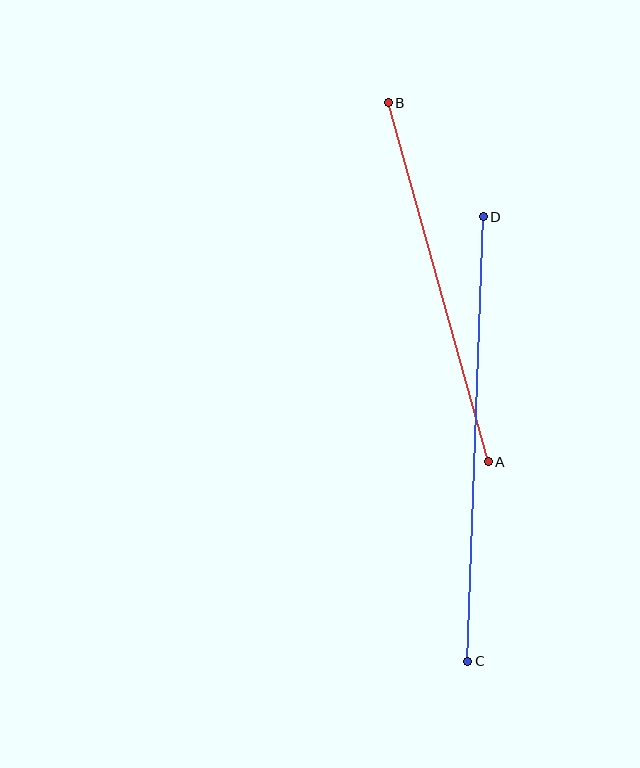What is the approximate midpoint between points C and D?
The midpoint is at approximately (475, 439) pixels.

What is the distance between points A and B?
The distance is approximately 373 pixels.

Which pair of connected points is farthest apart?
Points C and D are farthest apart.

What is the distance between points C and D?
The distance is approximately 445 pixels.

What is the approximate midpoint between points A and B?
The midpoint is at approximately (438, 282) pixels.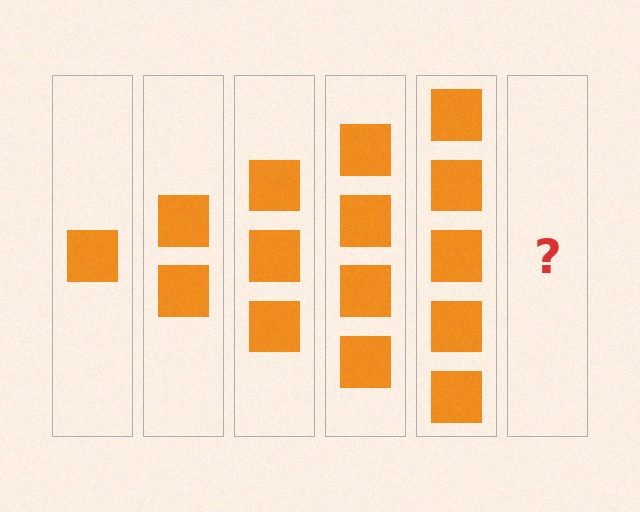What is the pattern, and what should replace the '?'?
The pattern is that each step adds one more square. The '?' should be 6 squares.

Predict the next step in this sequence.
The next step is 6 squares.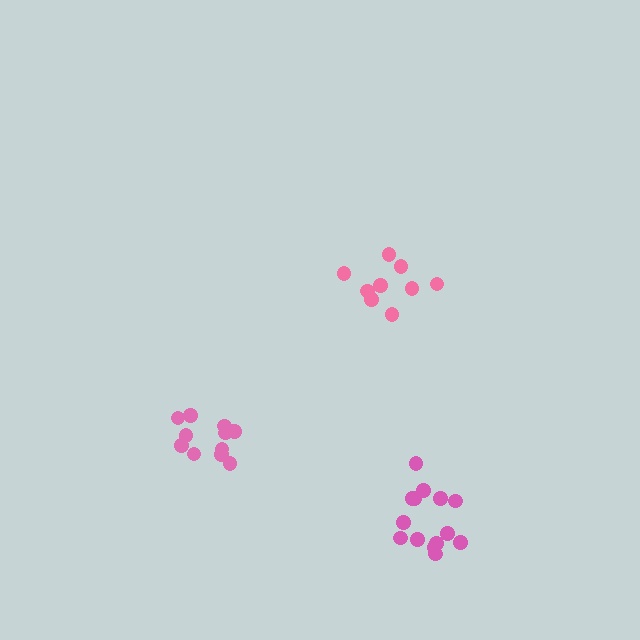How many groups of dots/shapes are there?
There are 3 groups.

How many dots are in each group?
Group 1: 14 dots, Group 2: 9 dots, Group 3: 11 dots (34 total).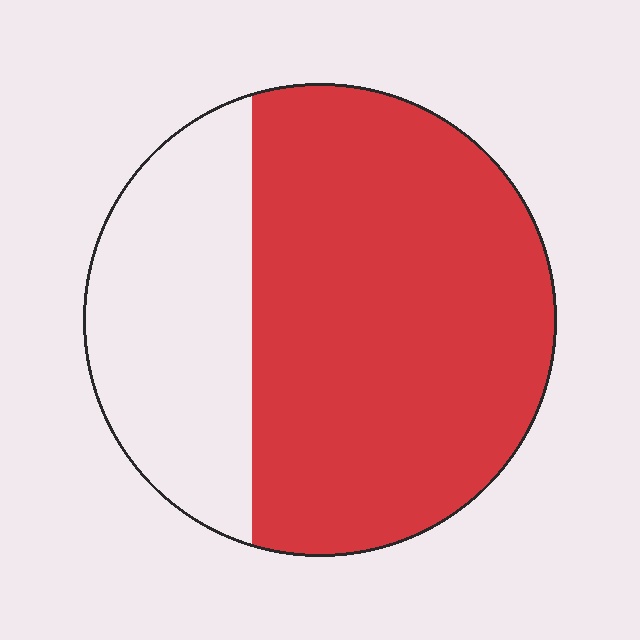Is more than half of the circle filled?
Yes.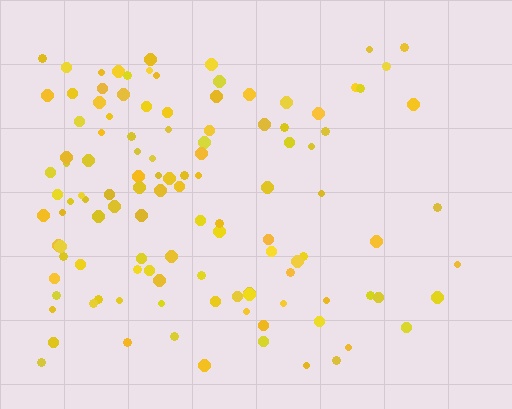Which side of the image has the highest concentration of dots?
The left.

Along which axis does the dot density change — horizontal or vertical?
Horizontal.